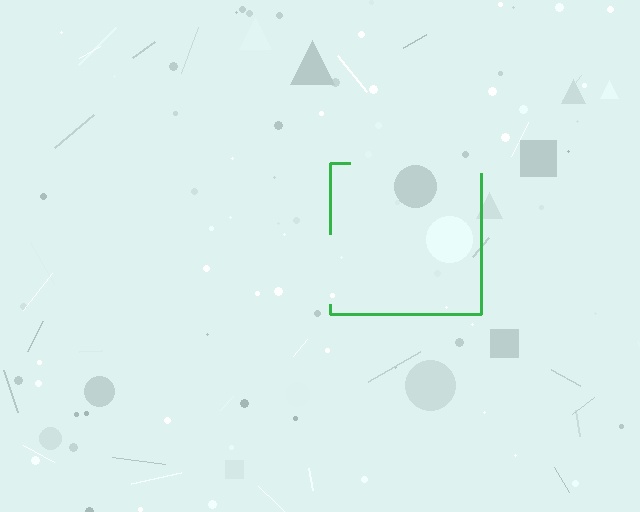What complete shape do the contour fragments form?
The contour fragments form a square.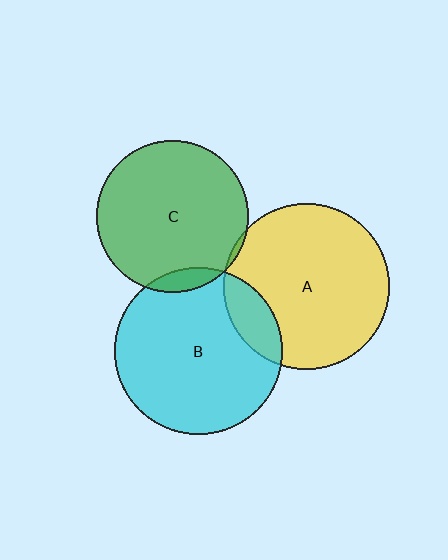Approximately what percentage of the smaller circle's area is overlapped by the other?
Approximately 15%.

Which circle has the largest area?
Circle B (cyan).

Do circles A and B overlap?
Yes.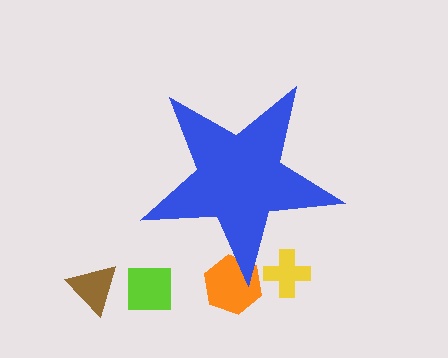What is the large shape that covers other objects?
A blue star.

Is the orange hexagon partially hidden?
Yes, the orange hexagon is partially hidden behind the blue star.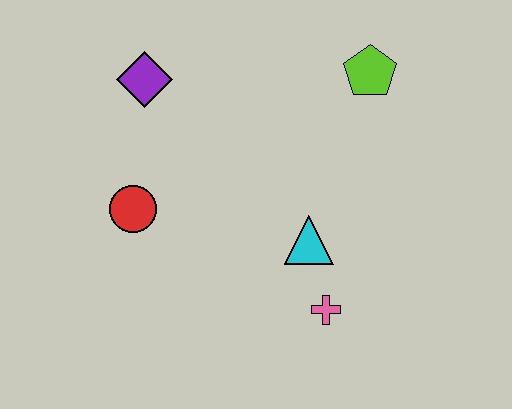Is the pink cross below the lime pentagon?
Yes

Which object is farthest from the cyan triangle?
The purple diamond is farthest from the cyan triangle.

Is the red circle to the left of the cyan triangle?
Yes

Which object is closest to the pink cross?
The cyan triangle is closest to the pink cross.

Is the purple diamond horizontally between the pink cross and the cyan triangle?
No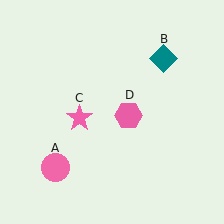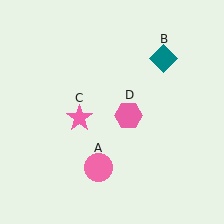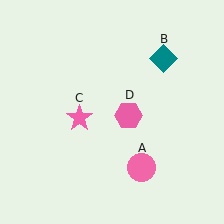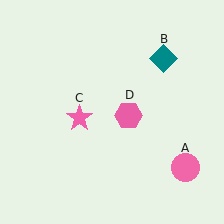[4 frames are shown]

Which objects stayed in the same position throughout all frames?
Teal diamond (object B) and pink star (object C) and pink hexagon (object D) remained stationary.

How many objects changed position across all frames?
1 object changed position: pink circle (object A).